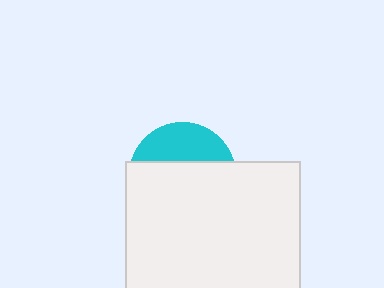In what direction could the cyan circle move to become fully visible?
The cyan circle could move up. That would shift it out from behind the white rectangle entirely.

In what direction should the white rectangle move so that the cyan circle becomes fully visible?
The white rectangle should move down. That is the shortest direction to clear the overlap and leave the cyan circle fully visible.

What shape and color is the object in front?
The object in front is a white rectangle.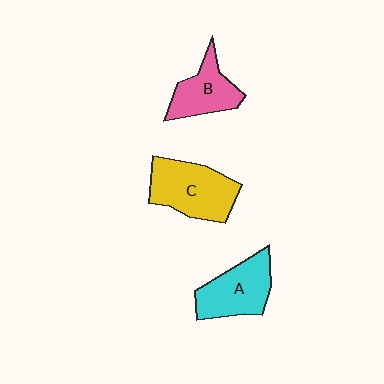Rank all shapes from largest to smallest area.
From largest to smallest: C (yellow), A (cyan), B (pink).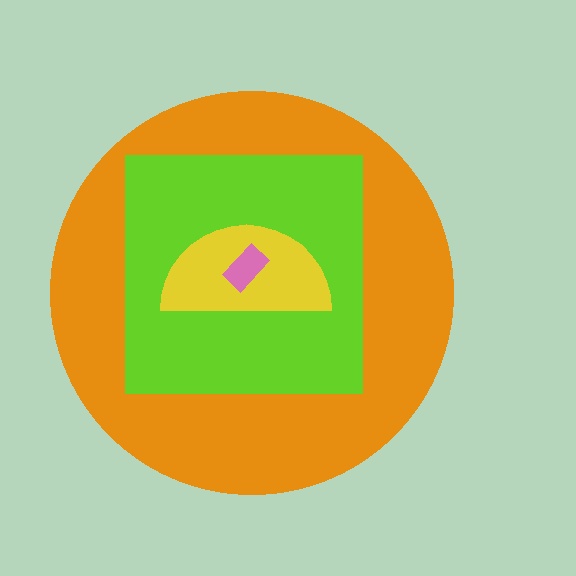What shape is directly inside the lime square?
The yellow semicircle.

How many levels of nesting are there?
4.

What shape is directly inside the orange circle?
The lime square.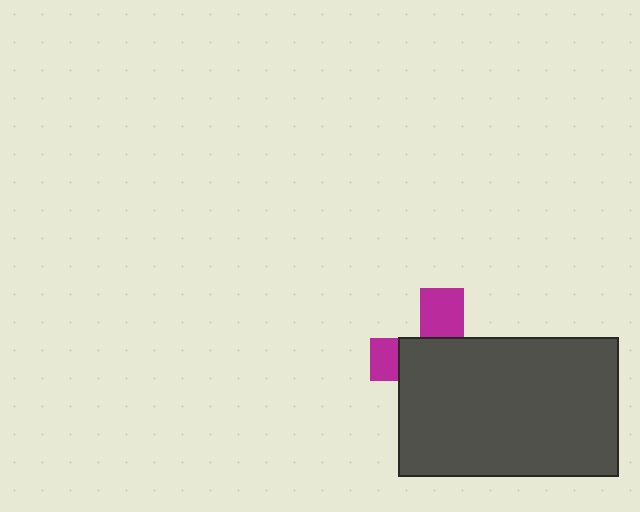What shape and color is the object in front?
The object in front is a dark gray rectangle.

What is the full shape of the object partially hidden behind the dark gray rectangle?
The partially hidden object is a magenta cross.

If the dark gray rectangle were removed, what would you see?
You would see the complete magenta cross.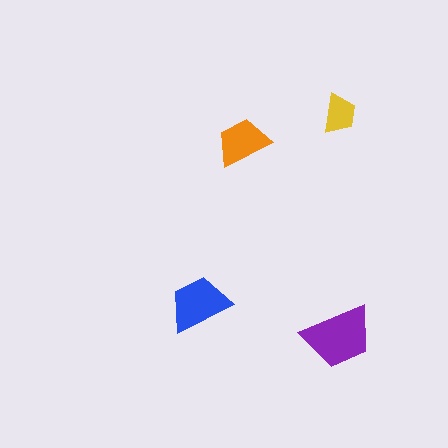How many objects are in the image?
There are 4 objects in the image.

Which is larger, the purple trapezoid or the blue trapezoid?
The purple one.